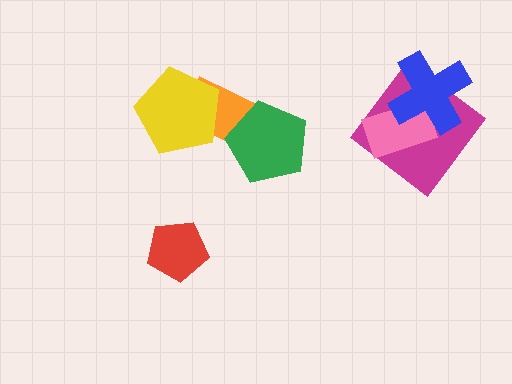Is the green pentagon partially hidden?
No, no other shape covers it.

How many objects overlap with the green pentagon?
1 object overlaps with the green pentagon.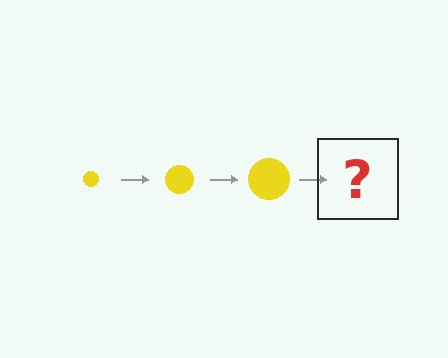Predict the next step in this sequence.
The next step is a yellow circle, larger than the previous one.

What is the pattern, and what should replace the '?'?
The pattern is that the circle gets progressively larger each step. The '?' should be a yellow circle, larger than the previous one.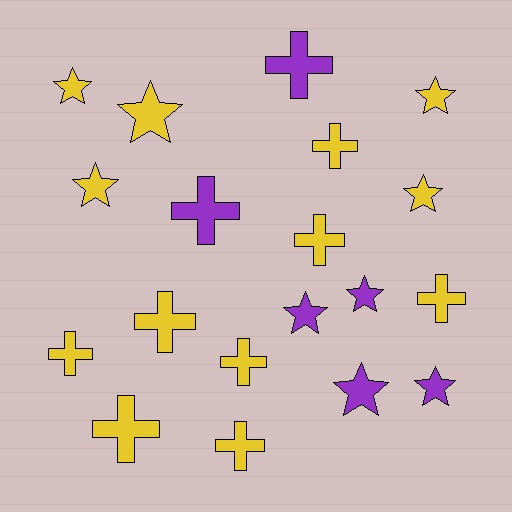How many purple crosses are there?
There are 2 purple crosses.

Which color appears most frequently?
Yellow, with 13 objects.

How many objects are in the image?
There are 19 objects.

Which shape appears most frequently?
Cross, with 10 objects.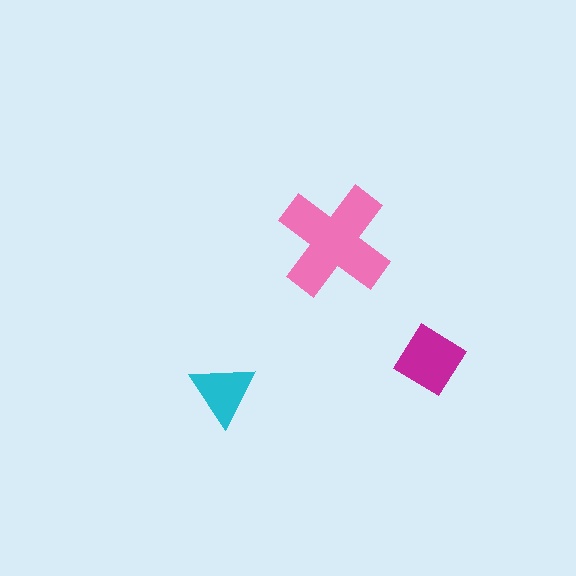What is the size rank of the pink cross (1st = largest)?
1st.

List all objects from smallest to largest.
The cyan triangle, the magenta diamond, the pink cross.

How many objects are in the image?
There are 3 objects in the image.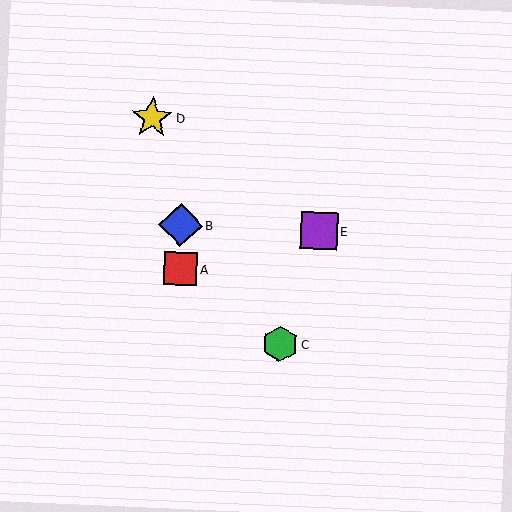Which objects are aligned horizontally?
Objects B, E are aligned horizontally.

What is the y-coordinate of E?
Object E is at y≈231.